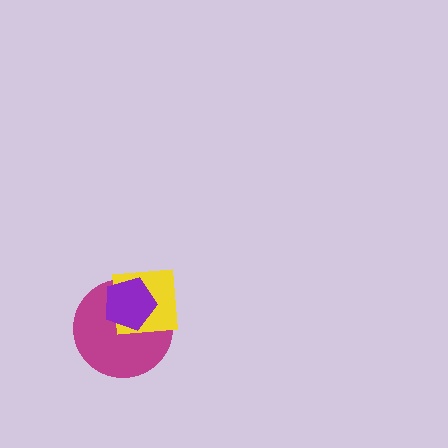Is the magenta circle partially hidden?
Yes, it is partially covered by another shape.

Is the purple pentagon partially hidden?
No, no other shape covers it.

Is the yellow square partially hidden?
Yes, it is partially covered by another shape.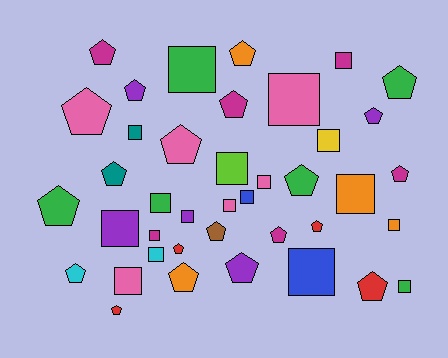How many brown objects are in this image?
There is 1 brown object.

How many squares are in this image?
There are 19 squares.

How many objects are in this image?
There are 40 objects.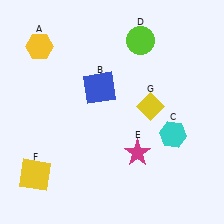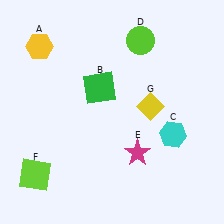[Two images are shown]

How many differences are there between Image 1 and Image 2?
There are 2 differences between the two images.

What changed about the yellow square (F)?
In Image 1, F is yellow. In Image 2, it changed to lime.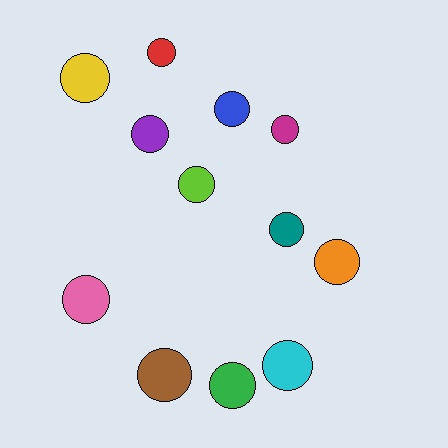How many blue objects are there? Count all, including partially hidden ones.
There is 1 blue object.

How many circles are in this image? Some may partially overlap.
There are 12 circles.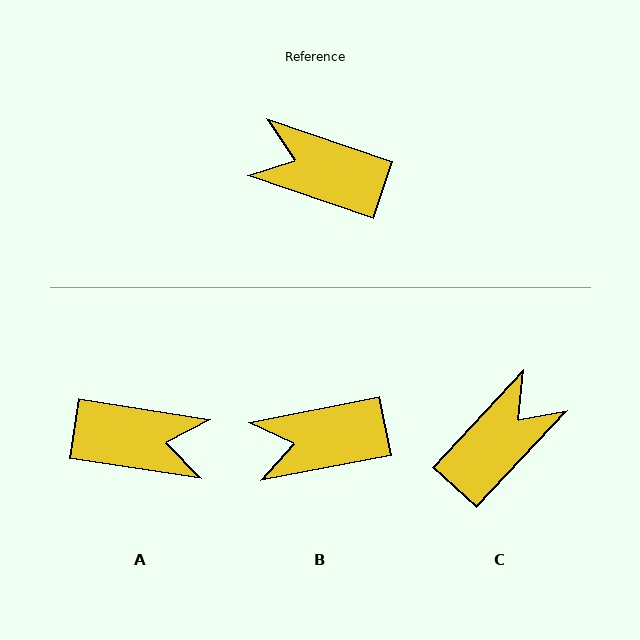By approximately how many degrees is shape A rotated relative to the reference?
Approximately 170 degrees clockwise.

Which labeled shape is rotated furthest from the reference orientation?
A, about 170 degrees away.